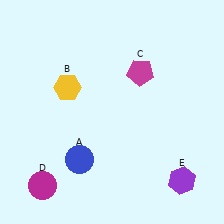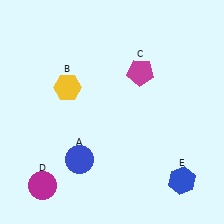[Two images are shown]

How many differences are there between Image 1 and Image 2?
There is 1 difference between the two images.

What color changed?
The hexagon (E) changed from purple in Image 1 to blue in Image 2.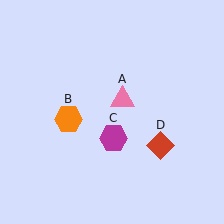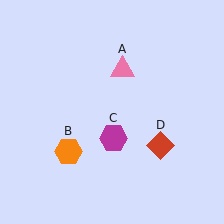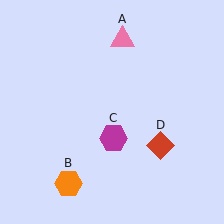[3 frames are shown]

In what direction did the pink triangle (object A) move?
The pink triangle (object A) moved up.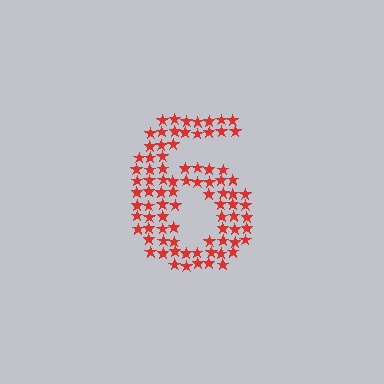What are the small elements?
The small elements are stars.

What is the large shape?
The large shape is the digit 6.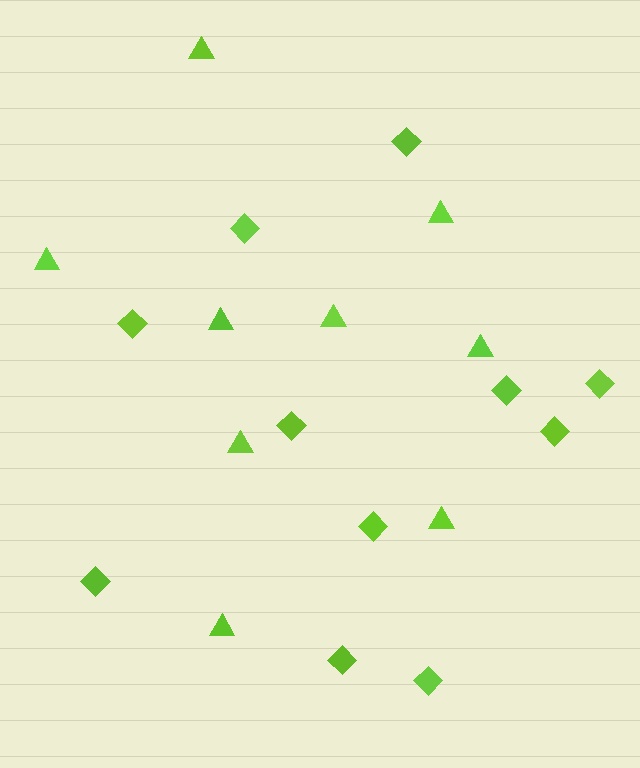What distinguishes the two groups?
There are 2 groups: one group of diamonds (11) and one group of triangles (9).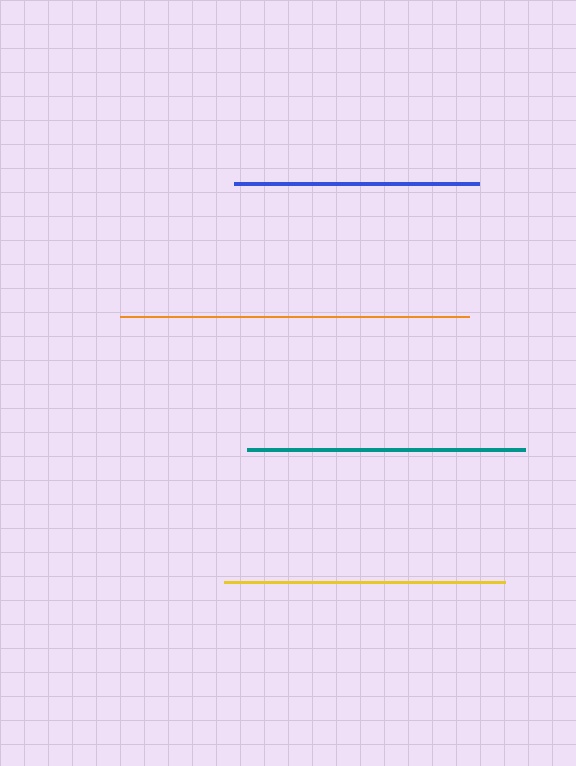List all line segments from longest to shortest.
From longest to shortest: orange, yellow, teal, blue.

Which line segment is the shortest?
The blue line is the shortest at approximately 246 pixels.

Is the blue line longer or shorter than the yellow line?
The yellow line is longer than the blue line.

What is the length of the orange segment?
The orange segment is approximately 349 pixels long.